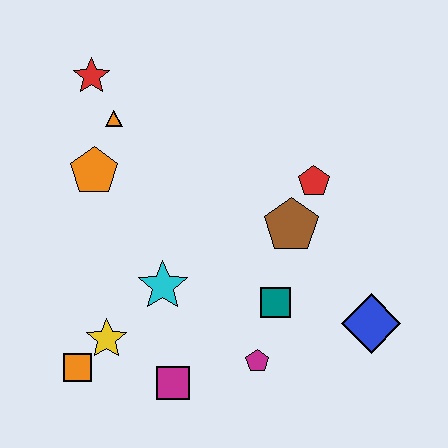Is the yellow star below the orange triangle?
Yes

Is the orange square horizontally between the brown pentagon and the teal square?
No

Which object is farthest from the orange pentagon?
The blue diamond is farthest from the orange pentagon.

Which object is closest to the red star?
The orange triangle is closest to the red star.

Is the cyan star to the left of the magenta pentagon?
Yes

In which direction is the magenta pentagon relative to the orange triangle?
The magenta pentagon is below the orange triangle.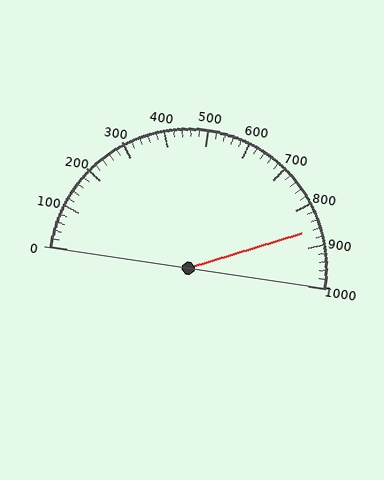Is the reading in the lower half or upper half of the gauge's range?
The reading is in the upper half of the range (0 to 1000).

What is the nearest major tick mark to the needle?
The nearest major tick mark is 900.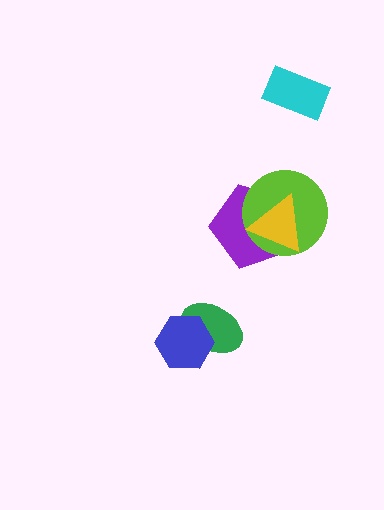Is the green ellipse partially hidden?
Yes, it is partially covered by another shape.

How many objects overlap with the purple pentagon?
2 objects overlap with the purple pentagon.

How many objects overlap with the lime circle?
2 objects overlap with the lime circle.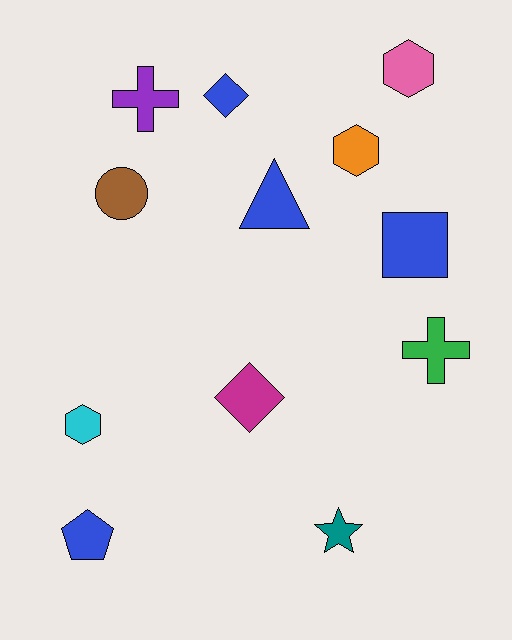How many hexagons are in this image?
There are 3 hexagons.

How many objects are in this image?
There are 12 objects.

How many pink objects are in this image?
There is 1 pink object.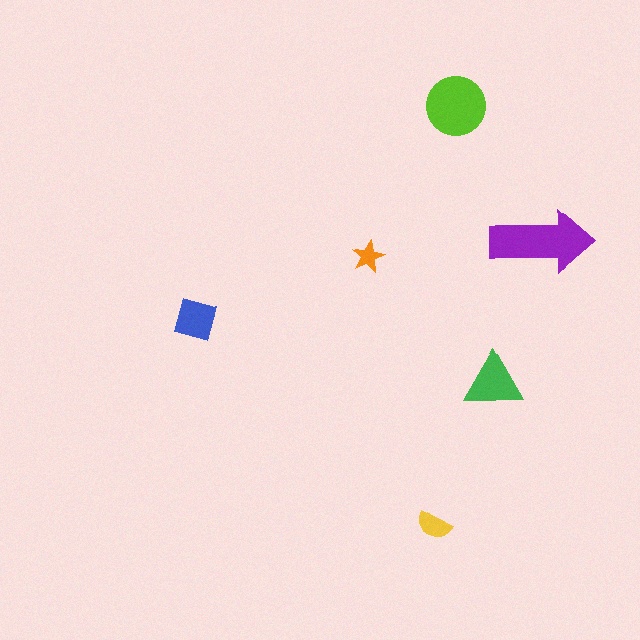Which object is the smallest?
The orange star.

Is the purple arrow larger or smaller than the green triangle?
Larger.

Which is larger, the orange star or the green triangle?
The green triangle.